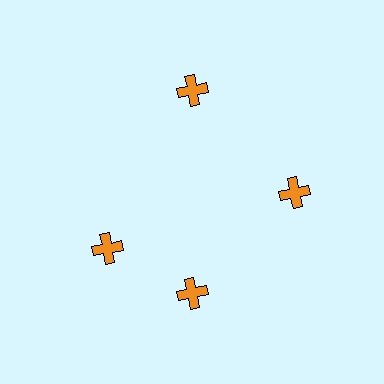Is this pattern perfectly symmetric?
No. The 4 orange crosses are arranged in a ring, but one element near the 9 o'clock position is rotated out of alignment along the ring, breaking the 4-fold rotational symmetry.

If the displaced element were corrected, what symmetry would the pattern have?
It would have 4-fold rotational symmetry — the pattern would map onto itself every 90 degrees.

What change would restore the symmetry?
The symmetry would be restored by rotating it back into even spacing with its neighbors so that all 4 crosses sit at equal angles and equal distance from the center.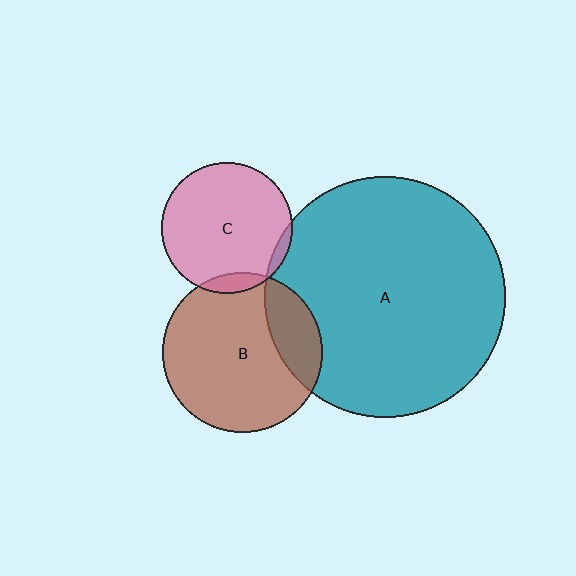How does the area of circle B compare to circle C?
Approximately 1.5 times.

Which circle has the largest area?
Circle A (teal).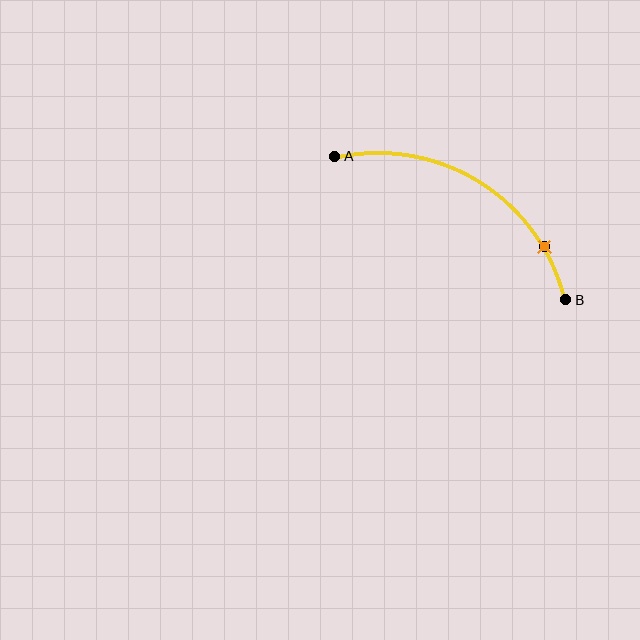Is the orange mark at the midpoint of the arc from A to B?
No. The orange mark lies on the arc but is closer to endpoint B. The arc midpoint would be at the point on the curve equidistant along the arc from both A and B.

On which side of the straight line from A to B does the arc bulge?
The arc bulges above the straight line connecting A and B.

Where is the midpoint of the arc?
The arc midpoint is the point on the curve farthest from the straight line joining A and B. It sits above that line.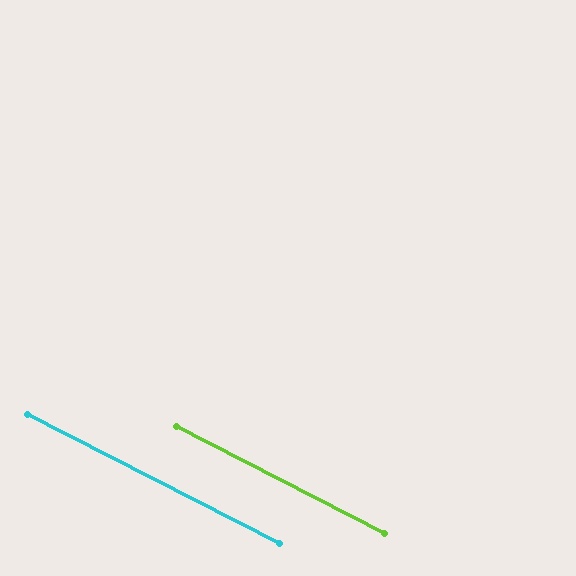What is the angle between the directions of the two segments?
Approximately 0 degrees.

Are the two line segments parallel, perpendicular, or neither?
Parallel — their directions differ by only 0.1°.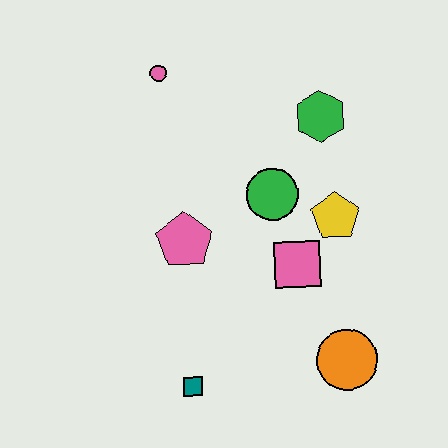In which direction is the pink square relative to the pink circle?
The pink square is below the pink circle.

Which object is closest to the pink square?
The yellow pentagon is closest to the pink square.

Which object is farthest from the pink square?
The pink circle is farthest from the pink square.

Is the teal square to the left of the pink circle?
No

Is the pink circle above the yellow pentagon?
Yes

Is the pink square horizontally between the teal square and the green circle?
No